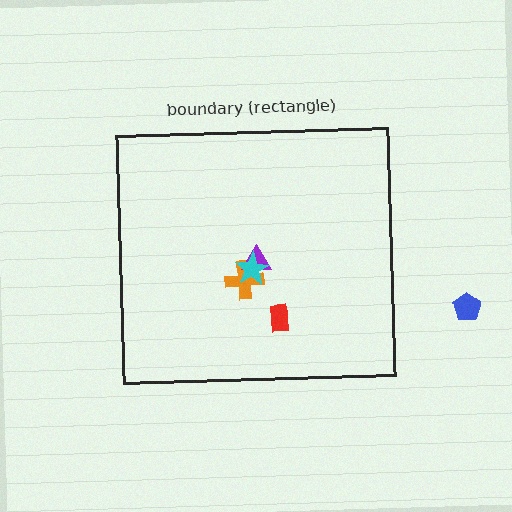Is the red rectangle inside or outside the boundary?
Inside.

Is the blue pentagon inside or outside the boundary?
Outside.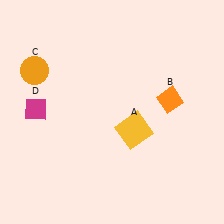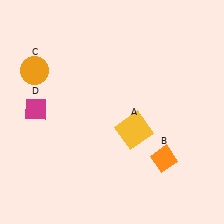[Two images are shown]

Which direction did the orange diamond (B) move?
The orange diamond (B) moved down.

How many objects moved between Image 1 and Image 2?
1 object moved between the two images.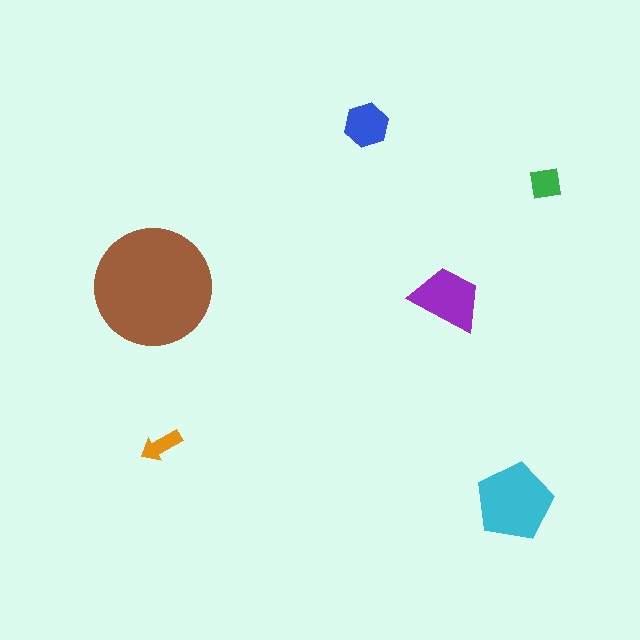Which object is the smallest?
The orange arrow.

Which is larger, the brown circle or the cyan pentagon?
The brown circle.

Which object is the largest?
The brown circle.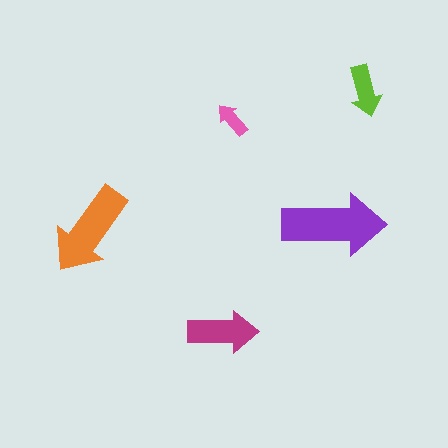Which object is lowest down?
The magenta arrow is bottommost.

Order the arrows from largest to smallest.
the purple one, the orange one, the magenta one, the lime one, the pink one.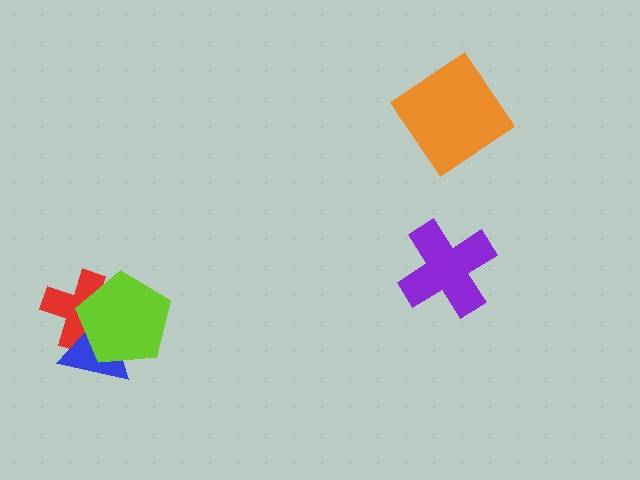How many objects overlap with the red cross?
2 objects overlap with the red cross.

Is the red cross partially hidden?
Yes, it is partially covered by another shape.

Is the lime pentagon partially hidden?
No, no other shape covers it.